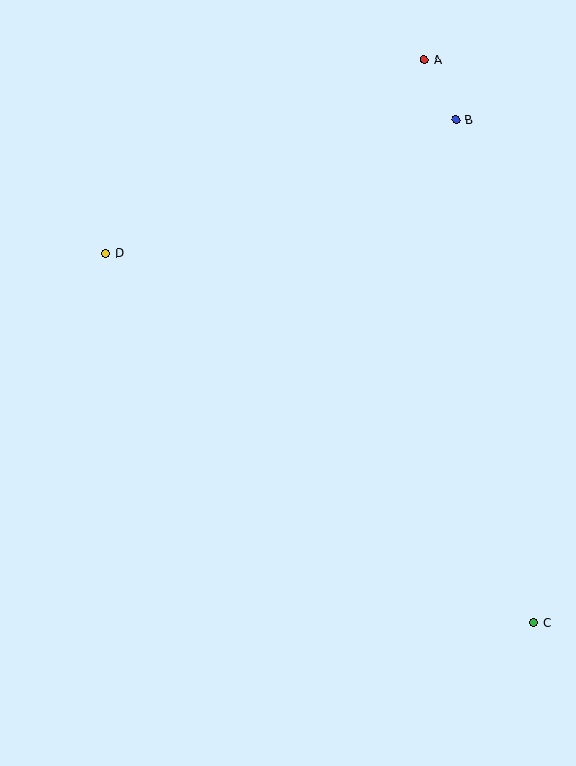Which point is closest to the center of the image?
Point D at (105, 254) is closest to the center.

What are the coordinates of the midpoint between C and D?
The midpoint between C and D is at (320, 438).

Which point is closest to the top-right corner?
Point A is closest to the top-right corner.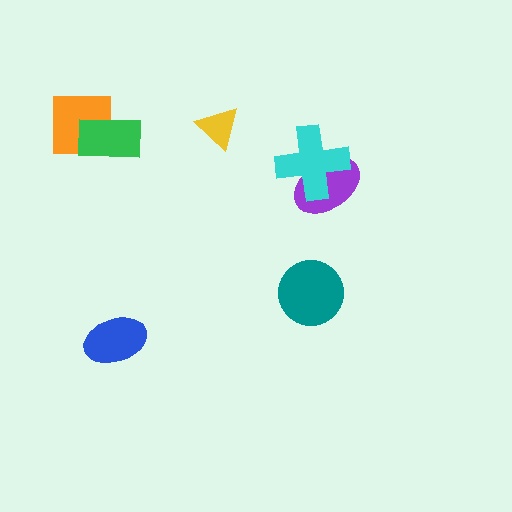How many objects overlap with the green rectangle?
1 object overlaps with the green rectangle.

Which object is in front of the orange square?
The green rectangle is in front of the orange square.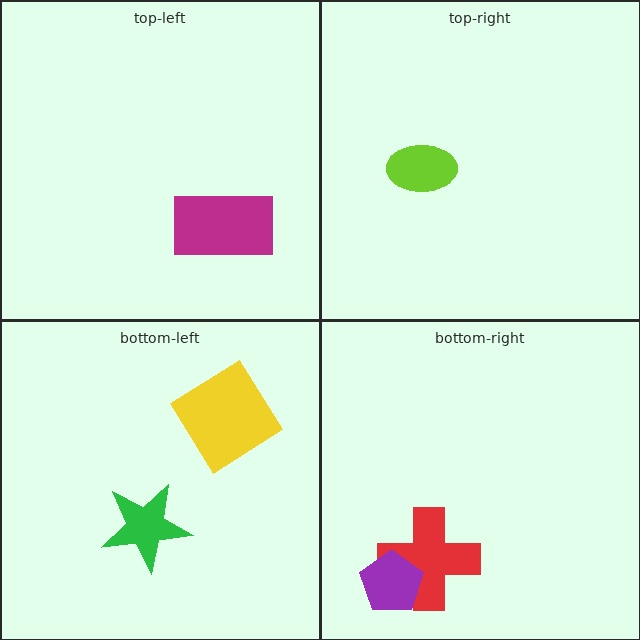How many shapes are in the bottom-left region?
2.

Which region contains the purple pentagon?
The bottom-right region.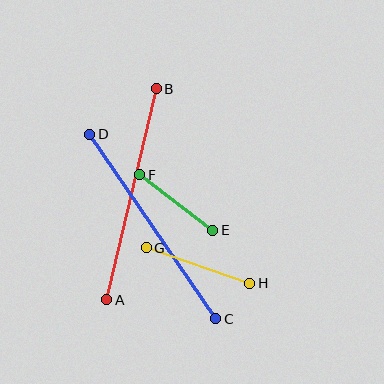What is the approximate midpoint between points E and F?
The midpoint is at approximately (176, 203) pixels.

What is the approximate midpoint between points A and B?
The midpoint is at approximately (132, 194) pixels.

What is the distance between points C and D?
The distance is approximately 223 pixels.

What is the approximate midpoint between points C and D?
The midpoint is at approximately (153, 227) pixels.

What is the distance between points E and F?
The distance is approximately 92 pixels.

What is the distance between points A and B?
The distance is approximately 216 pixels.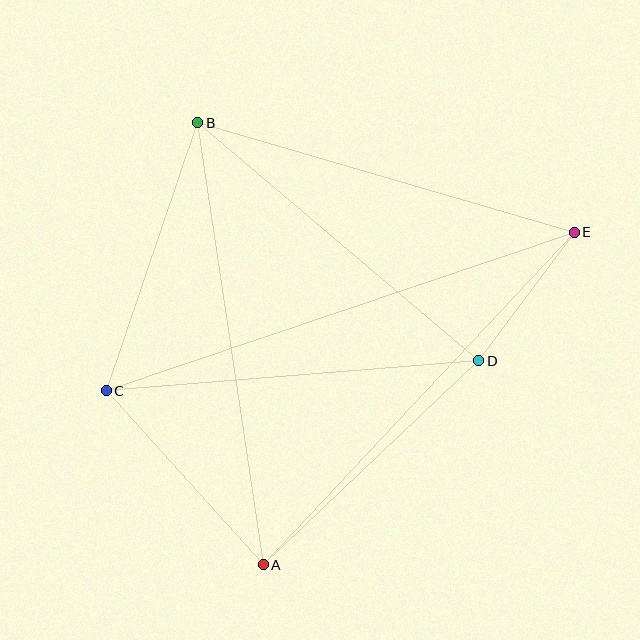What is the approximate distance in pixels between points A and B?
The distance between A and B is approximately 446 pixels.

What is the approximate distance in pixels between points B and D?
The distance between B and D is approximately 368 pixels.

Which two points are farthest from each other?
Points C and E are farthest from each other.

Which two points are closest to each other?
Points D and E are closest to each other.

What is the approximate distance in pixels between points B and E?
The distance between B and E is approximately 392 pixels.